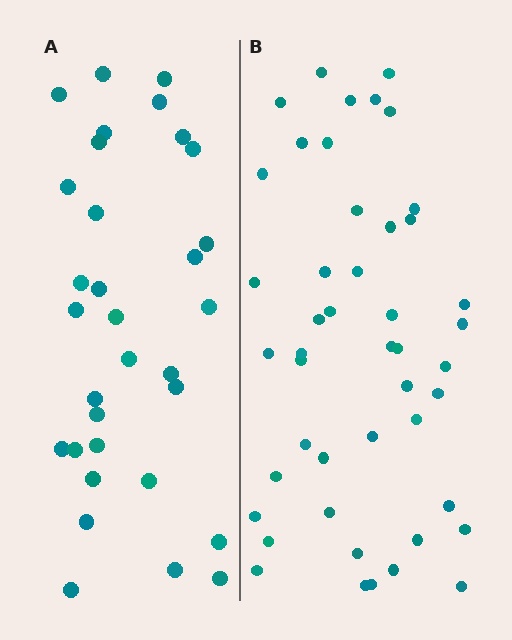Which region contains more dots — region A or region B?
Region B (the right region) has more dots.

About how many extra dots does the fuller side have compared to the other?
Region B has approximately 15 more dots than region A.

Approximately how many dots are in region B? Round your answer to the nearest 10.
About 50 dots. (The exact count is 46, which rounds to 50.)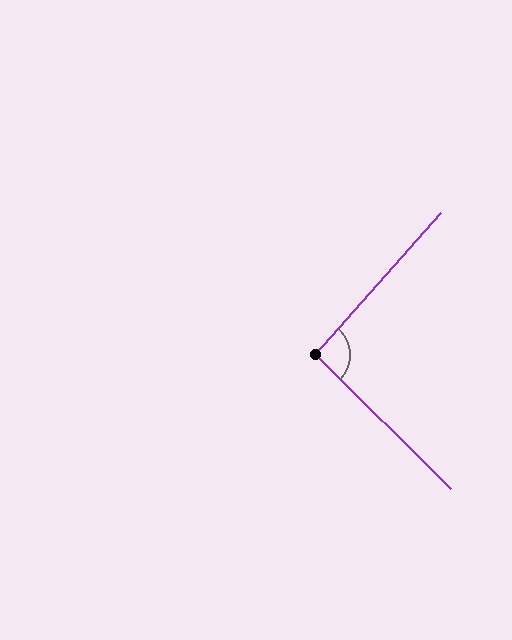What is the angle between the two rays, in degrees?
Approximately 93 degrees.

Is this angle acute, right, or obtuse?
It is approximately a right angle.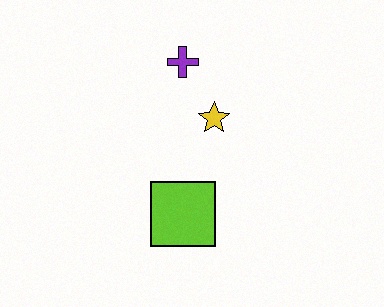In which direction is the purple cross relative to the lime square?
The purple cross is above the lime square.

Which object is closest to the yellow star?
The purple cross is closest to the yellow star.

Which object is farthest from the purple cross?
The lime square is farthest from the purple cross.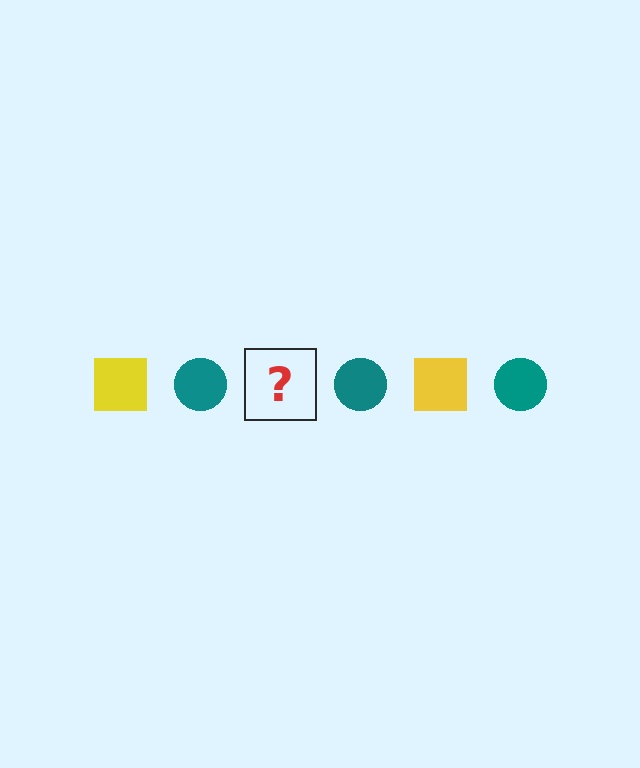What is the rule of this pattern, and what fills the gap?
The rule is that the pattern alternates between yellow square and teal circle. The gap should be filled with a yellow square.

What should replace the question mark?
The question mark should be replaced with a yellow square.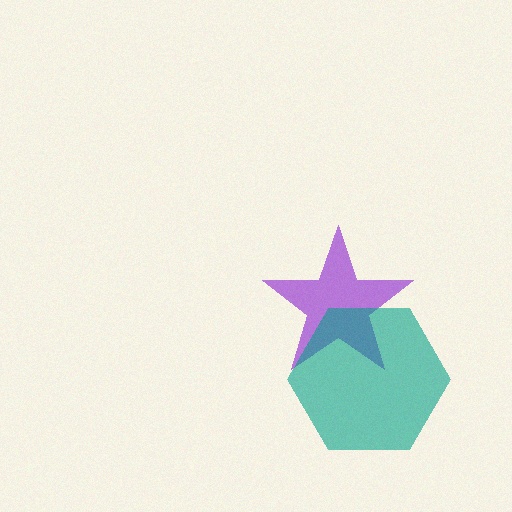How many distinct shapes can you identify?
There are 2 distinct shapes: a purple star, a teal hexagon.